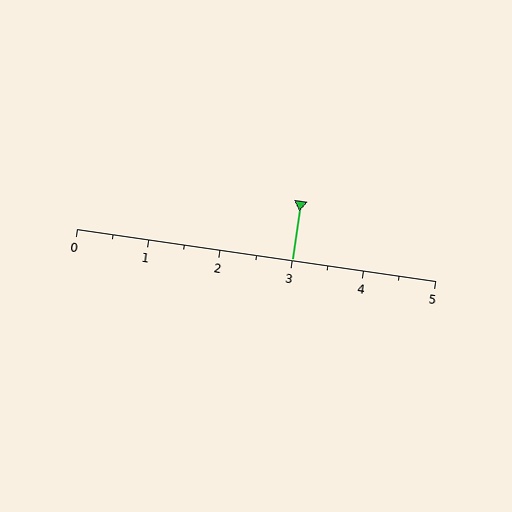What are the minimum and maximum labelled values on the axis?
The axis runs from 0 to 5.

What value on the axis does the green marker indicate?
The marker indicates approximately 3.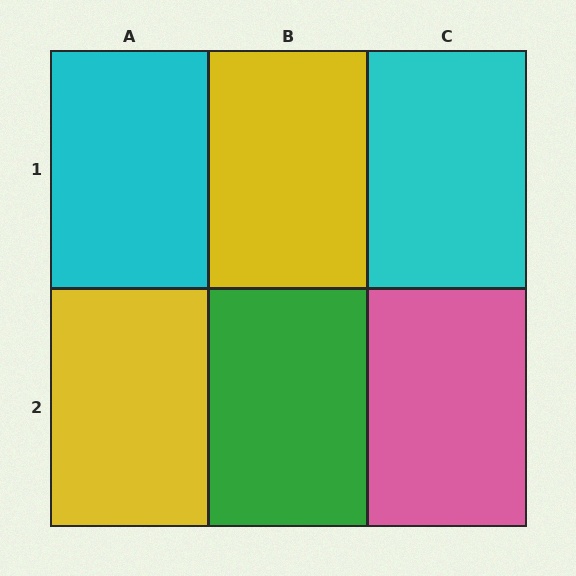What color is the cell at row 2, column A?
Yellow.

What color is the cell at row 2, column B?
Green.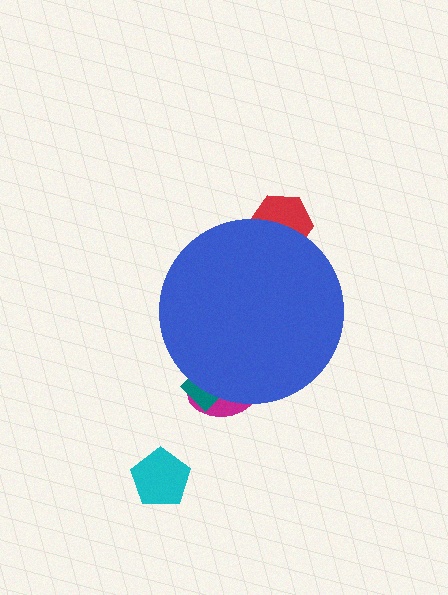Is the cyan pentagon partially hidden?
No, the cyan pentagon is fully visible.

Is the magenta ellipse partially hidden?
Yes, the magenta ellipse is partially hidden behind the blue circle.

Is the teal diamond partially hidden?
Yes, the teal diamond is partially hidden behind the blue circle.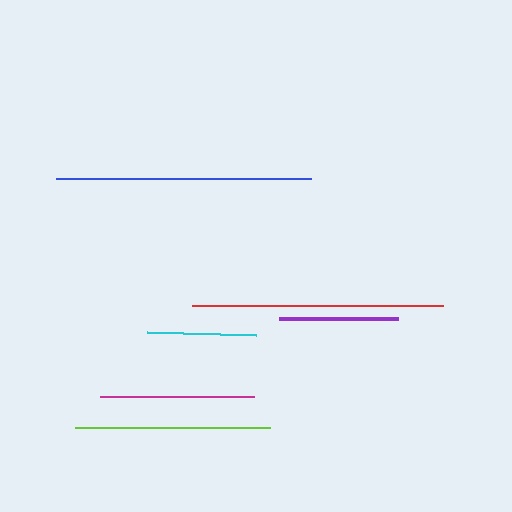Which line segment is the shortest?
The cyan line is the shortest at approximately 109 pixels.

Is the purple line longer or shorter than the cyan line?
The purple line is longer than the cyan line.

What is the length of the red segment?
The red segment is approximately 251 pixels long.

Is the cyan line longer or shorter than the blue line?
The blue line is longer than the cyan line.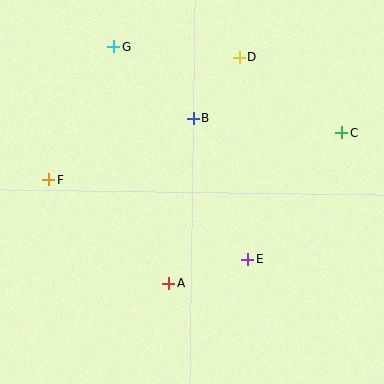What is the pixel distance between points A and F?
The distance between A and F is 158 pixels.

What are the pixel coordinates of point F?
Point F is at (49, 180).